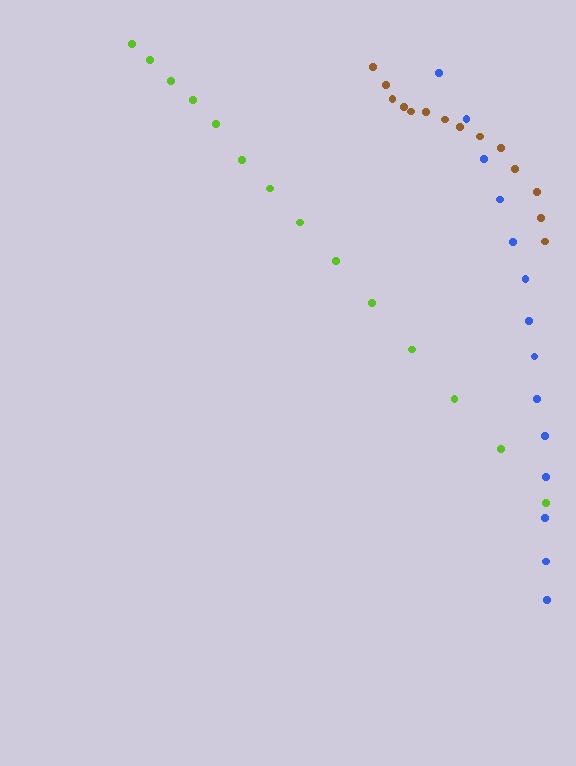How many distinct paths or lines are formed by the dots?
There are 3 distinct paths.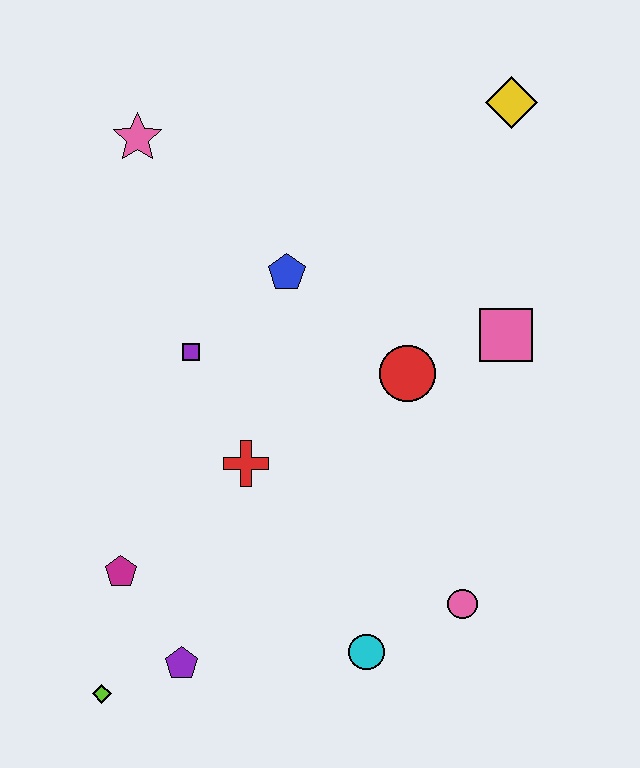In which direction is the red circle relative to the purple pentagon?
The red circle is above the purple pentagon.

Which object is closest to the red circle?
The pink square is closest to the red circle.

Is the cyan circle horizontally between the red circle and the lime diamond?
Yes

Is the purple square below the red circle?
No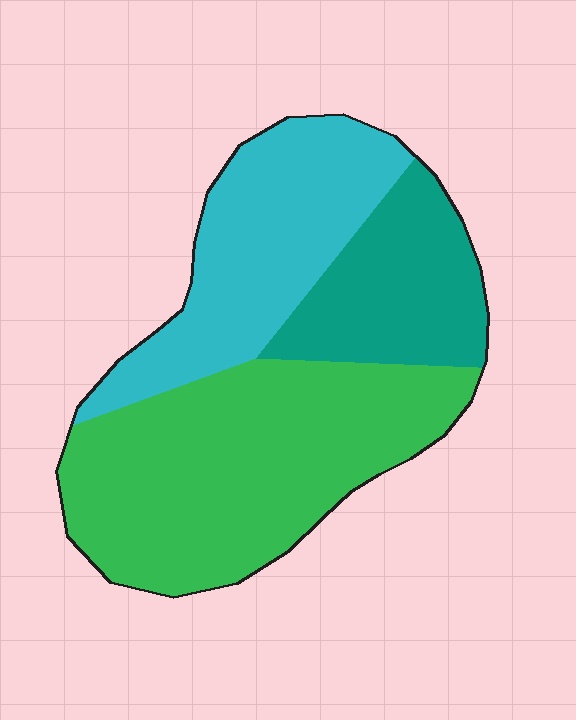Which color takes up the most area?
Green, at roughly 50%.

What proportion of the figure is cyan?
Cyan covers about 30% of the figure.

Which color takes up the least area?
Teal, at roughly 20%.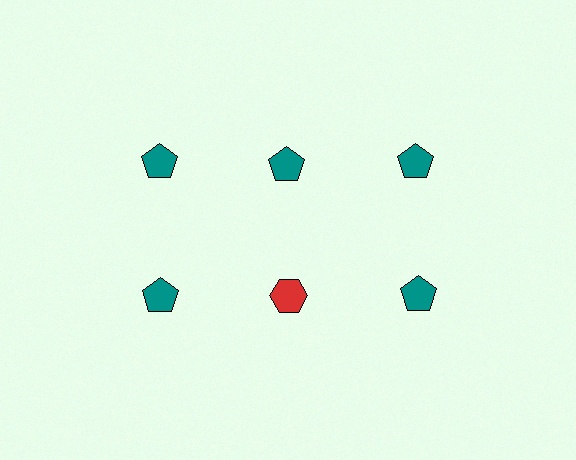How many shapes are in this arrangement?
There are 6 shapes arranged in a grid pattern.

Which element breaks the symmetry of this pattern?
The red hexagon in the second row, second from left column breaks the symmetry. All other shapes are teal pentagons.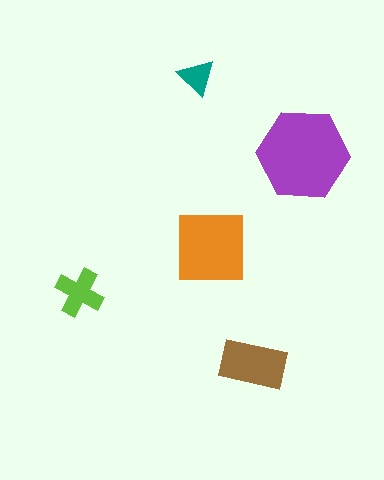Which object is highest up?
The teal triangle is topmost.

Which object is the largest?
The purple hexagon.